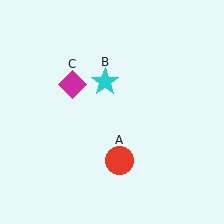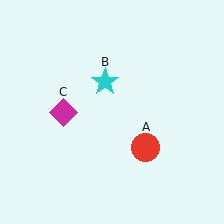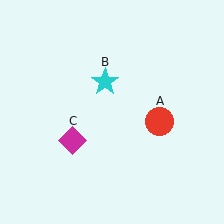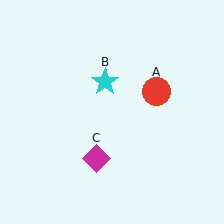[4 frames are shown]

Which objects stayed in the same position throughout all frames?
Cyan star (object B) remained stationary.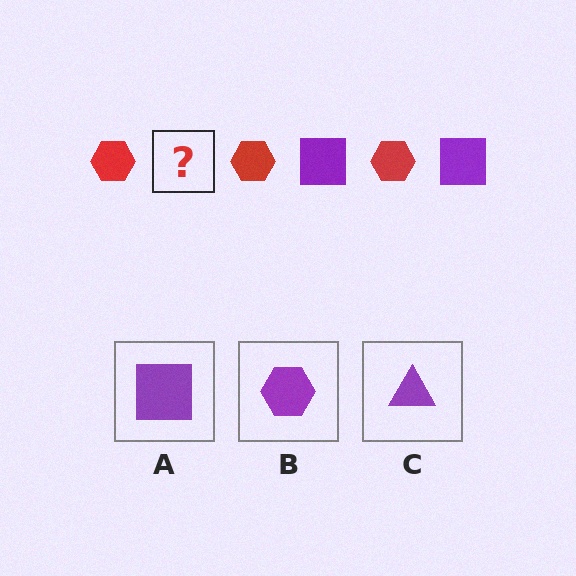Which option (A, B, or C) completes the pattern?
A.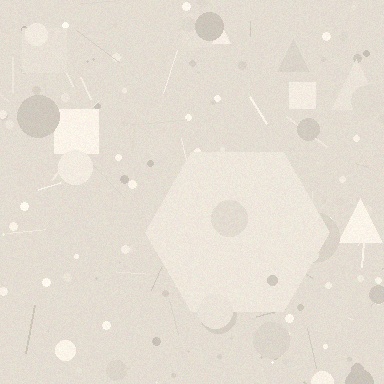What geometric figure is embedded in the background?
A hexagon is embedded in the background.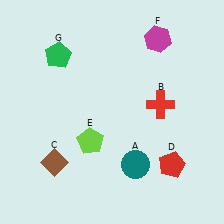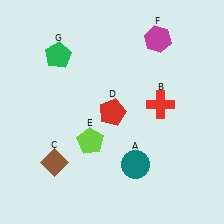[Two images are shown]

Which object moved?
The red pentagon (D) moved left.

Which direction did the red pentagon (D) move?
The red pentagon (D) moved left.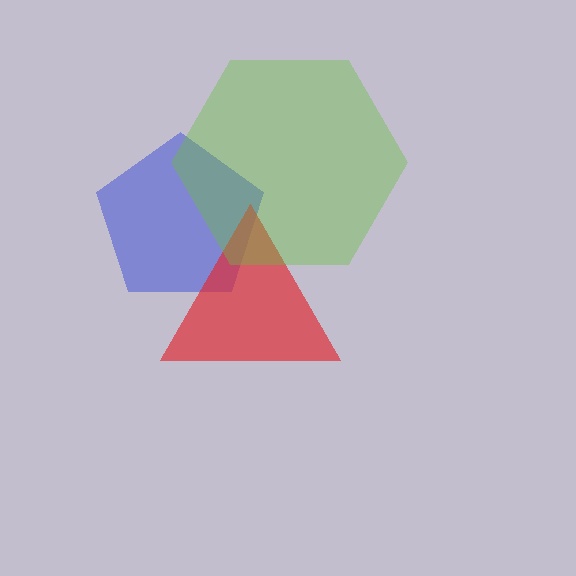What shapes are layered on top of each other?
The layered shapes are: a blue pentagon, a red triangle, a lime hexagon.